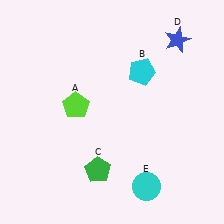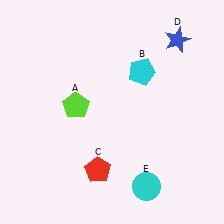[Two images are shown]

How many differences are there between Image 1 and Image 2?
There is 1 difference between the two images.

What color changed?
The pentagon (C) changed from green in Image 1 to red in Image 2.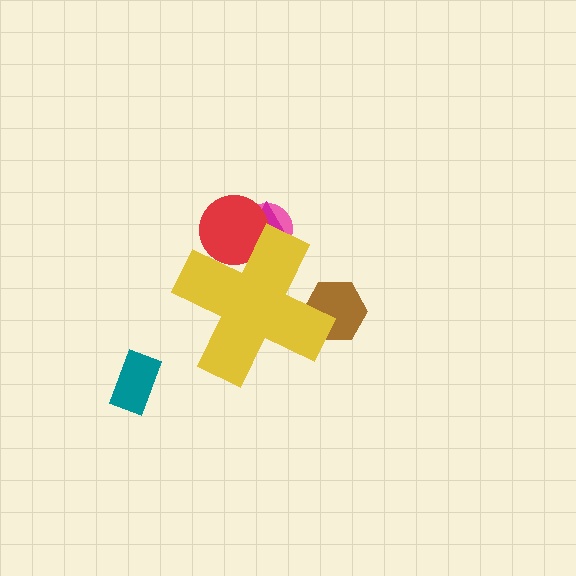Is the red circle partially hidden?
Yes, the red circle is partially hidden behind the yellow cross.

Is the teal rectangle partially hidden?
No, the teal rectangle is fully visible.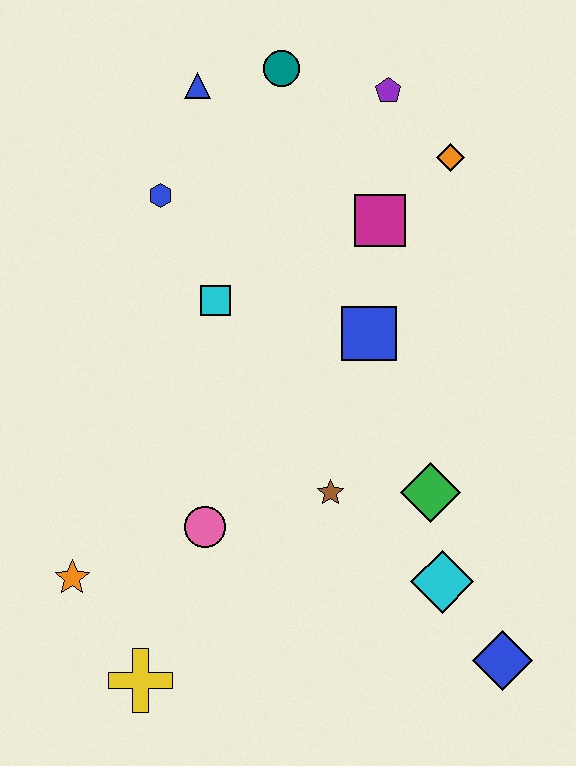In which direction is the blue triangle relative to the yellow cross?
The blue triangle is above the yellow cross.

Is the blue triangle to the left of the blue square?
Yes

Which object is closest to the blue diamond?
The cyan diamond is closest to the blue diamond.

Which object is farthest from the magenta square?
The yellow cross is farthest from the magenta square.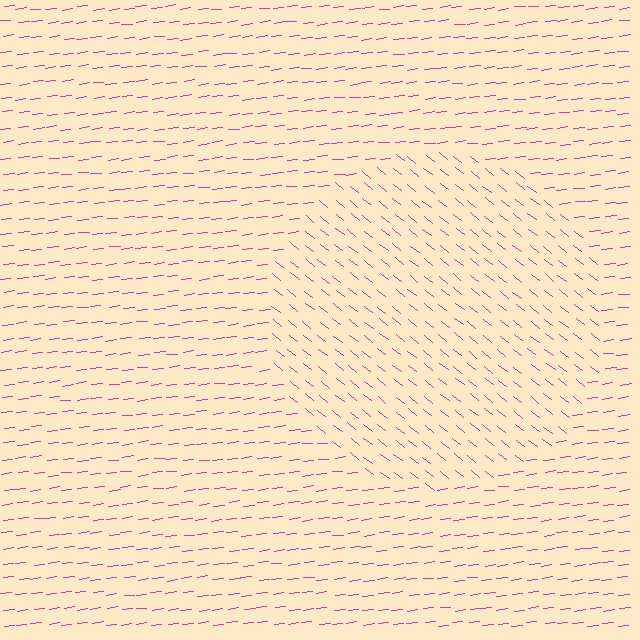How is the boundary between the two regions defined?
The boundary is defined purely by a change in line orientation (approximately 45 degrees difference). All lines are the same color and thickness.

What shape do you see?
I see a circle.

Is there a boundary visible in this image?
Yes, there is a texture boundary formed by a change in line orientation.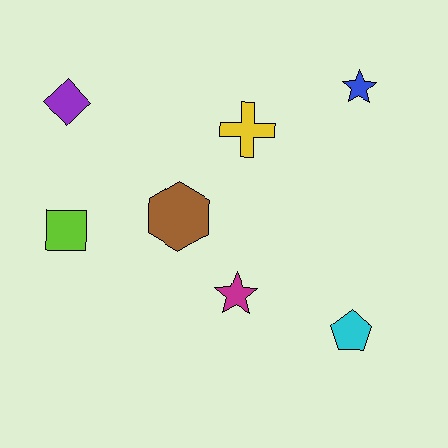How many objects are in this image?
There are 7 objects.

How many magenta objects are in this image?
There is 1 magenta object.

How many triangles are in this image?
There are no triangles.